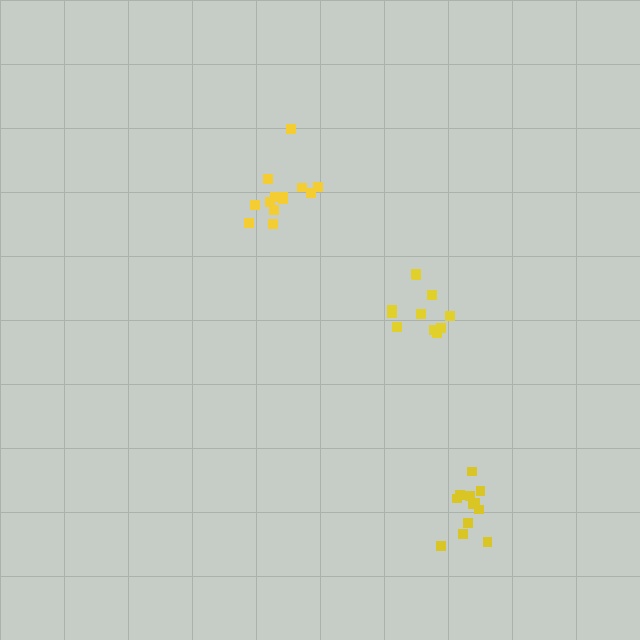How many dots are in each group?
Group 1: 12 dots, Group 2: 13 dots, Group 3: 11 dots (36 total).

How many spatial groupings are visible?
There are 3 spatial groupings.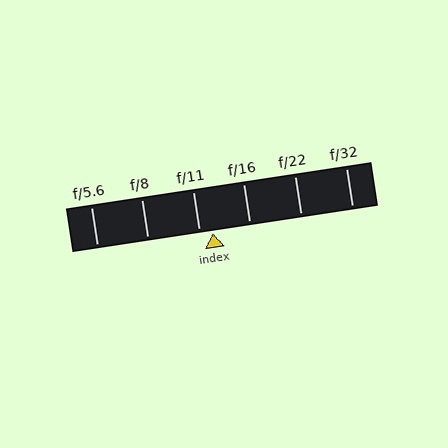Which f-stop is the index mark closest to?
The index mark is closest to f/11.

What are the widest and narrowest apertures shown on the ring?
The widest aperture shown is f/5.6 and the narrowest is f/32.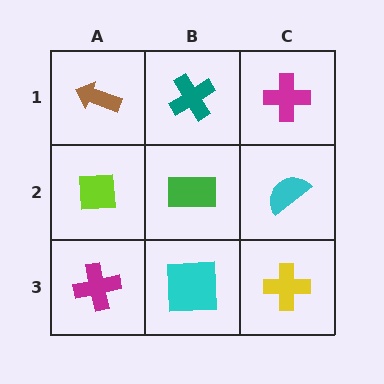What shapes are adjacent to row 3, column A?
A lime square (row 2, column A), a cyan square (row 3, column B).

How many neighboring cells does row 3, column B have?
3.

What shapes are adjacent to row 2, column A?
A brown arrow (row 1, column A), a magenta cross (row 3, column A), a green rectangle (row 2, column B).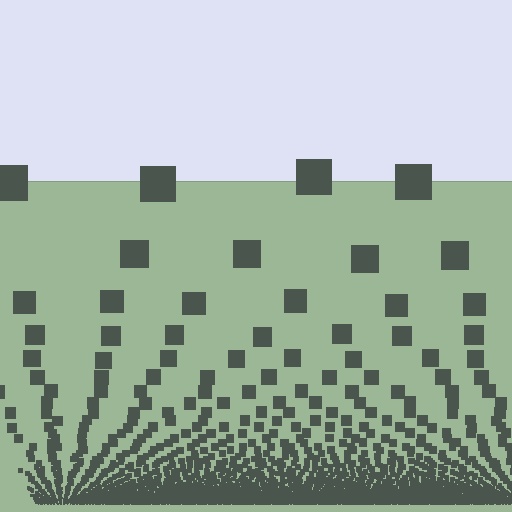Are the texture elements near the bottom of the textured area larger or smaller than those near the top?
Smaller. The gradient is inverted — elements near the bottom are smaller and denser.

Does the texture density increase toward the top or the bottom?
Density increases toward the bottom.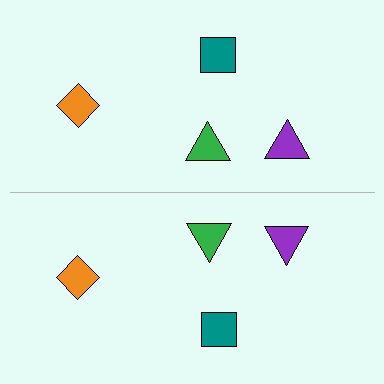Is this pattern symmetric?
Yes, this pattern has bilateral (reflection) symmetry.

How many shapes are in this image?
There are 8 shapes in this image.